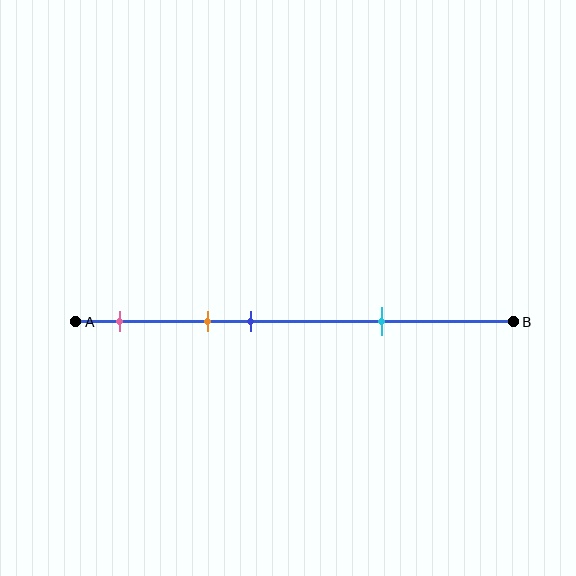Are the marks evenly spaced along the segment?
No, the marks are not evenly spaced.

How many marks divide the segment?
There are 4 marks dividing the segment.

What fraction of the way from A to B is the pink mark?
The pink mark is approximately 10% (0.1) of the way from A to B.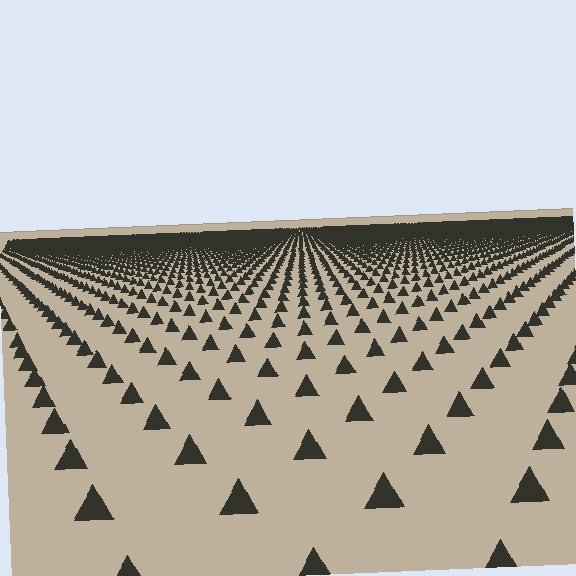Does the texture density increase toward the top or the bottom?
Density increases toward the top.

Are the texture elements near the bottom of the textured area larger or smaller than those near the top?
Larger. Near the bottom, elements are closer to the viewer and appear at a bigger on-screen size.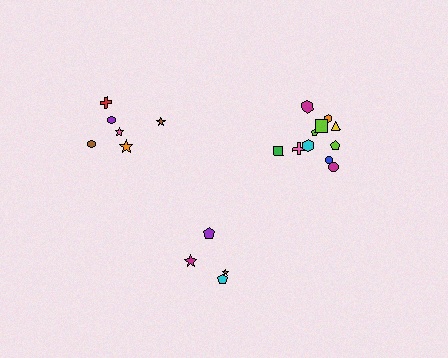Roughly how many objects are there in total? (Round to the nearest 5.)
Roughly 20 objects in total.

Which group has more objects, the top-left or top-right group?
The top-right group.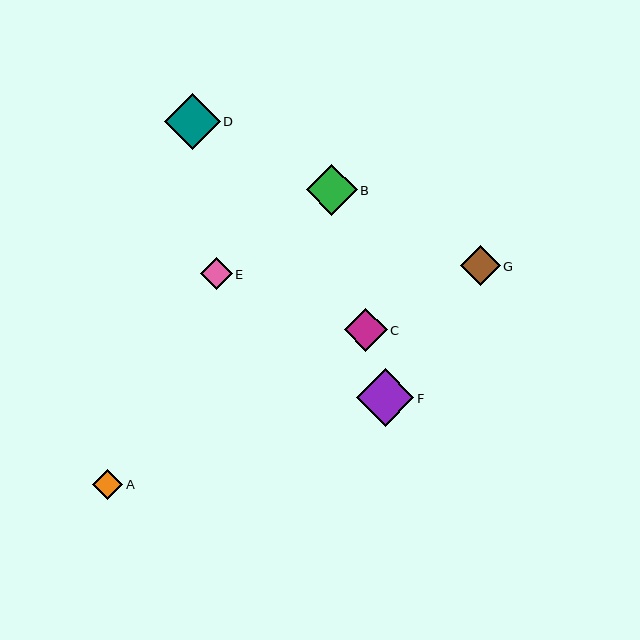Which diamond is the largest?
Diamond F is the largest with a size of approximately 58 pixels.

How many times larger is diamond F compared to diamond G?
Diamond F is approximately 1.5 times the size of diamond G.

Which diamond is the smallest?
Diamond A is the smallest with a size of approximately 30 pixels.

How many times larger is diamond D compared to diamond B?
Diamond D is approximately 1.1 times the size of diamond B.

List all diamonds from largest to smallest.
From largest to smallest: F, D, B, C, G, E, A.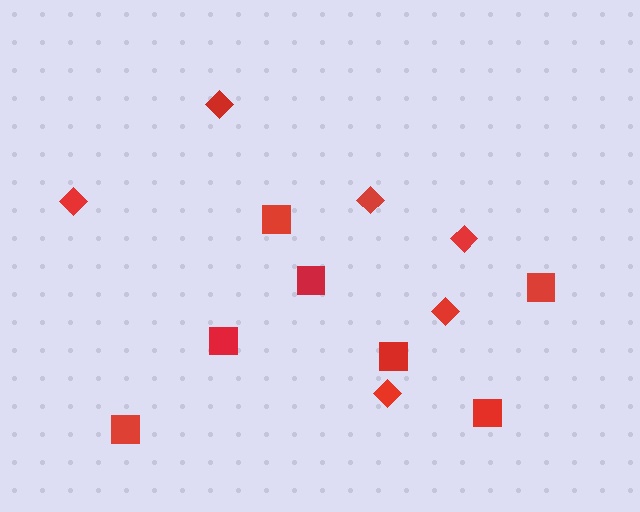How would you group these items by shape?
There are 2 groups: one group of squares (7) and one group of diamonds (6).